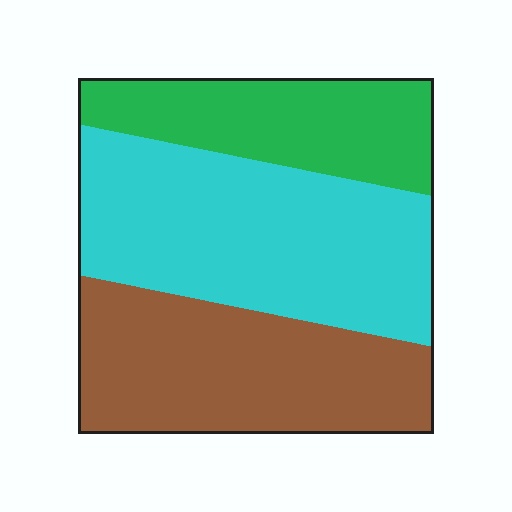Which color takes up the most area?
Cyan, at roughly 40%.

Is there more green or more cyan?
Cyan.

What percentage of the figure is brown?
Brown covers about 35% of the figure.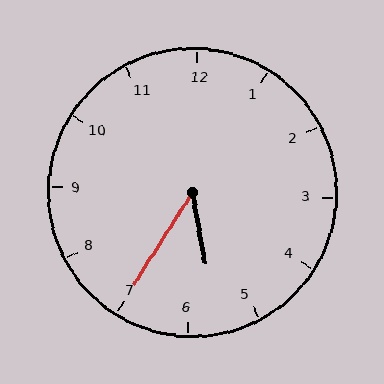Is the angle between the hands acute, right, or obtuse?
It is acute.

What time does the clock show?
5:35.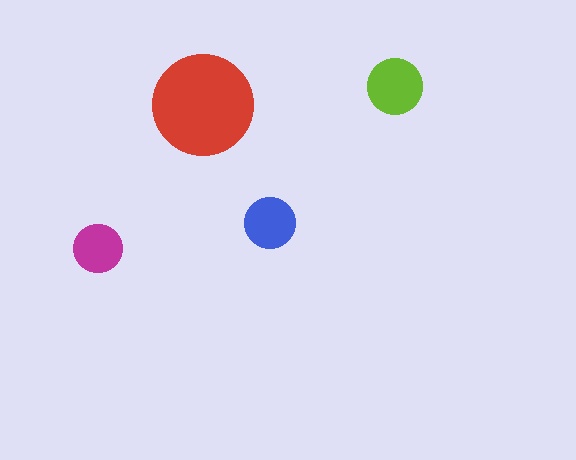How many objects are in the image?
There are 4 objects in the image.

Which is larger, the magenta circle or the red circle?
The red one.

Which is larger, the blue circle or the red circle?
The red one.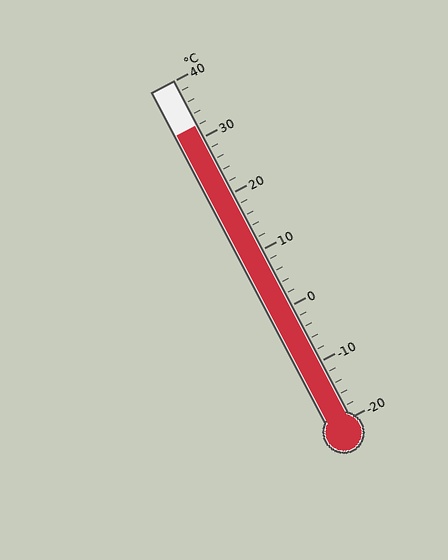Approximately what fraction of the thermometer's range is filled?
The thermometer is filled to approximately 85% of its range.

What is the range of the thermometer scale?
The thermometer scale ranges from -20°C to 40°C.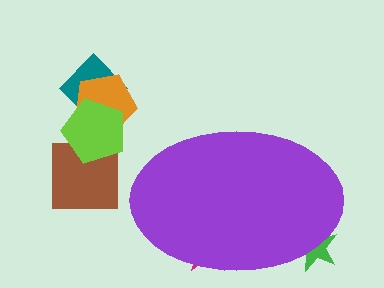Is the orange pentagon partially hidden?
No, the orange pentagon is fully visible.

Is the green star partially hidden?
Yes, the green star is partially hidden behind the purple ellipse.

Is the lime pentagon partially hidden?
No, the lime pentagon is fully visible.